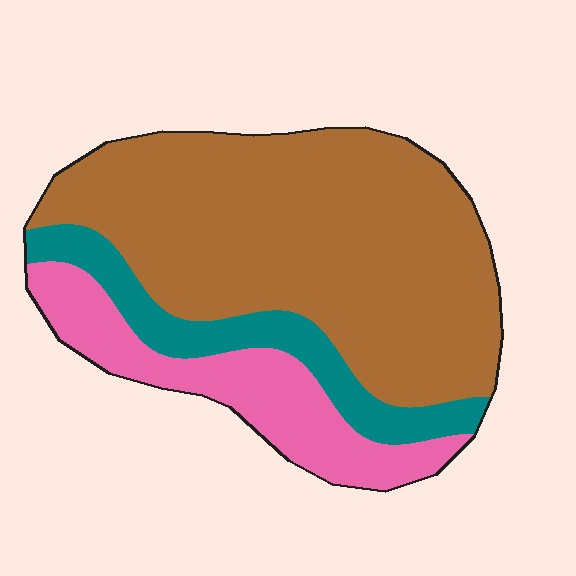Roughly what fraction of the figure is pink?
Pink takes up about one fifth (1/5) of the figure.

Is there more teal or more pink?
Pink.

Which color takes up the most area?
Brown, at roughly 65%.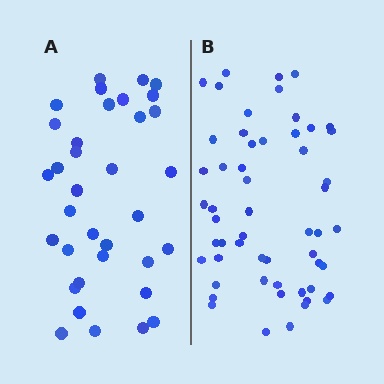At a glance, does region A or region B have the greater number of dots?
Region B (the right region) has more dots.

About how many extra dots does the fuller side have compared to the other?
Region B has approximately 20 more dots than region A.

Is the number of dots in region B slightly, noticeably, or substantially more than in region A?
Region B has substantially more. The ratio is roughly 1.6 to 1.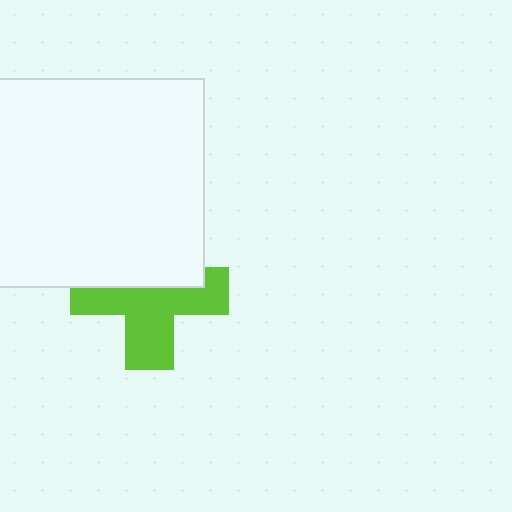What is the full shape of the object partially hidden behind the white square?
The partially hidden object is a lime cross.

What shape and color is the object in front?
The object in front is a white square.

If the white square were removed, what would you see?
You would see the complete lime cross.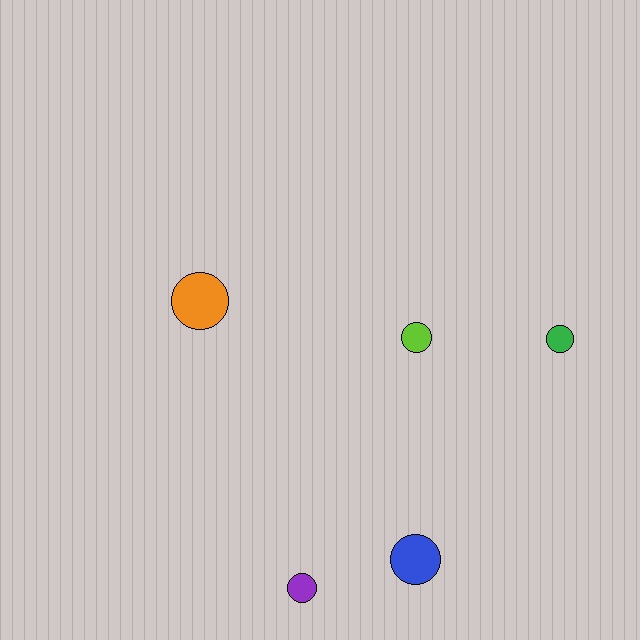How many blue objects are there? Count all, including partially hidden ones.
There is 1 blue object.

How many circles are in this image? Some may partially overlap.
There are 5 circles.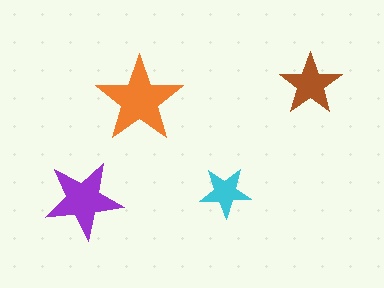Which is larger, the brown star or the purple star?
The purple one.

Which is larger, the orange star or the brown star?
The orange one.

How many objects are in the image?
There are 4 objects in the image.